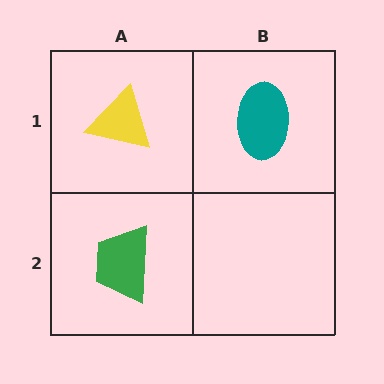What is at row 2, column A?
A green trapezoid.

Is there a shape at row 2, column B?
No, that cell is empty.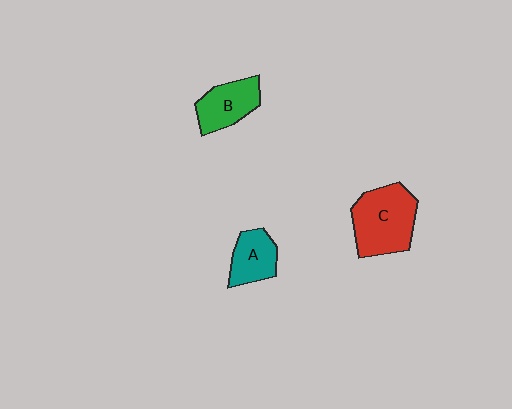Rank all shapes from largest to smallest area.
From largest to smallest: C (red), B (green), A (teal).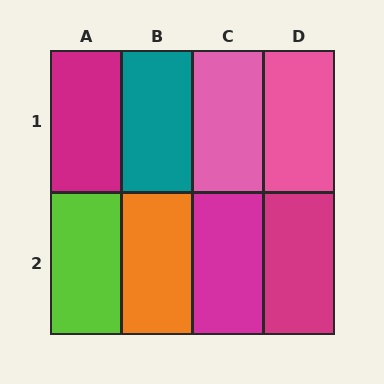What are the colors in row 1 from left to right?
Magenta, teal, pink, pink.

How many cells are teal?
1 cell is teal.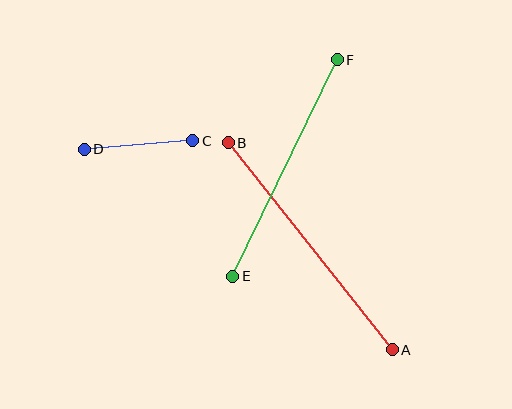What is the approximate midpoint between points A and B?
The midpoint is at approximately (310, 246) pixels.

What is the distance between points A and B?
The distance is approximately 264 pixels.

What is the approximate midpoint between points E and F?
The midpoint is at approximately (285, 168) pixels.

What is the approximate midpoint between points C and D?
The midpoint is at approximately (139, 145) pixels.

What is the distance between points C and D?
The distance is approximately 109 pixels.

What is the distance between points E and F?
The distance is approximately 240 pixels.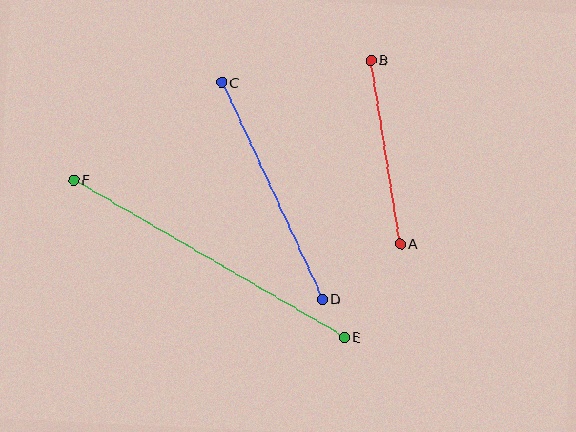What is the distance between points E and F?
The distance is approximately 313 pixels.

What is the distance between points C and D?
The distance is approximately 239 pixels.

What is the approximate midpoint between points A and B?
The midpoint is at approximately (385, 152) pixels.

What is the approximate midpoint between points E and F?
The midpoint is at approximately (209, 258) pixels.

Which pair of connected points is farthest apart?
Points E and F are farthest apart.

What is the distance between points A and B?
The distance is approximately 186 pixels.